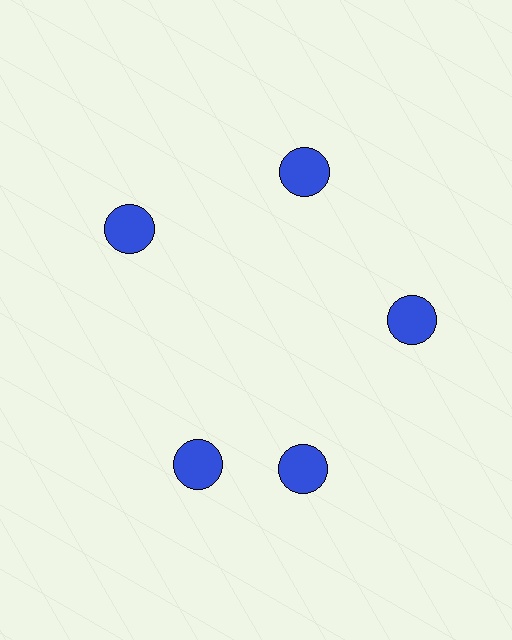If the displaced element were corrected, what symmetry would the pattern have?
It would have 5-fold rotational symmetry — the pattern would map onto itself every 72 degrees.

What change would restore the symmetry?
The symmetry would be restored by rotating it back into even spacing with its neighbors so that all 5 circles sit at equal angles and equal distance from the center.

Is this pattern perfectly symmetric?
No. The 5 blue circles are arranged in a ring, but one element near the 8 o'clock position is rotated out of alignment along the ring, breaking the 5-fold rotational symmetry.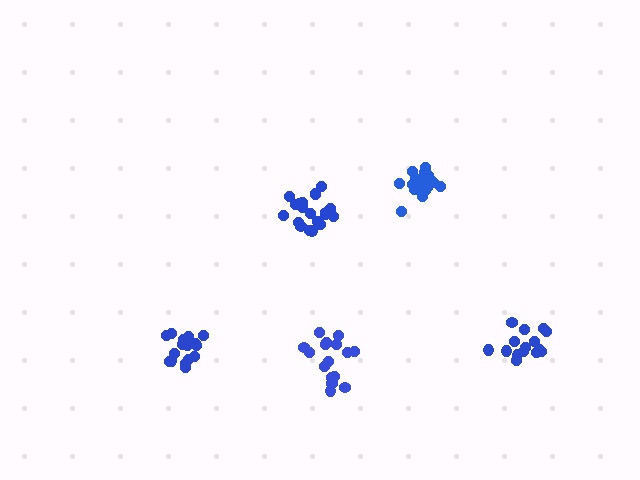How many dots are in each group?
Group 1: 16 dots, Group 2: 17 dots, Group 3: 15 dots, Group 4: 20 dots, Group 5: 20 dots (88 total).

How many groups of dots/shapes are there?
There are 5 groups.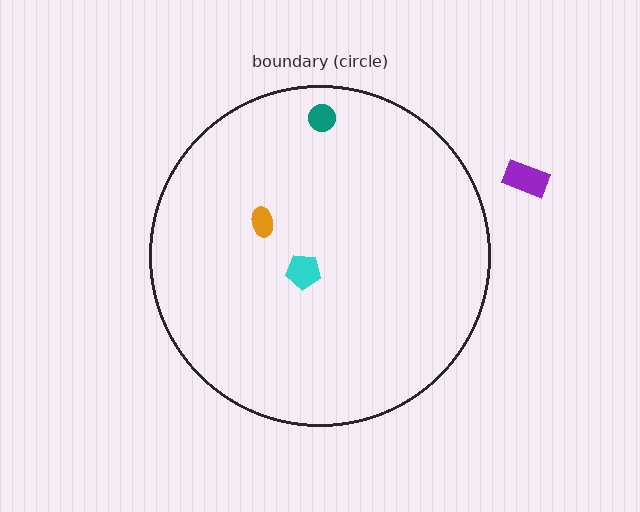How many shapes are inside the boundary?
3 inside, 1 outside.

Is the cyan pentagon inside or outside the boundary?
Inside.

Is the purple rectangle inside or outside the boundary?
Outside.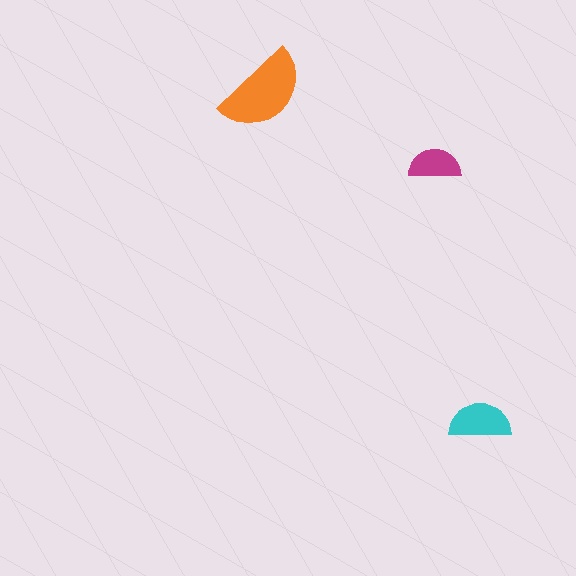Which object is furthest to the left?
The orange semicircle is leftmost.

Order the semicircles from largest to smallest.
the orange one, the cyan one, the magenta one.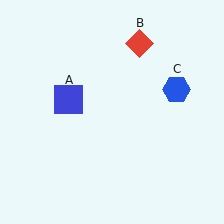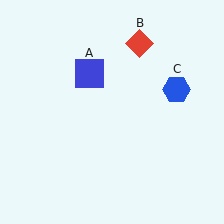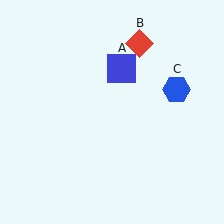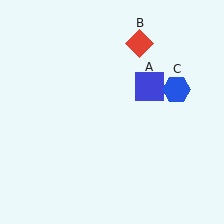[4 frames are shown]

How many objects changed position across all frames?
1 object changed position: blue square (object A).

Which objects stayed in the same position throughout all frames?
Red diamond (object B) and blue hexagon (object C) remained stationary.